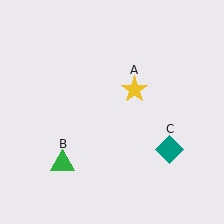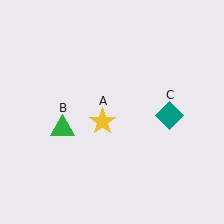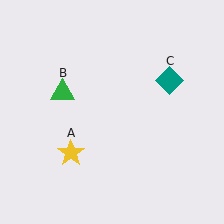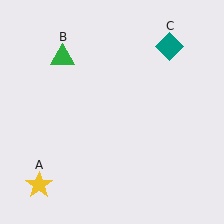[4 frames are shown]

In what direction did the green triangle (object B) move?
The green triangle (object B) moved up.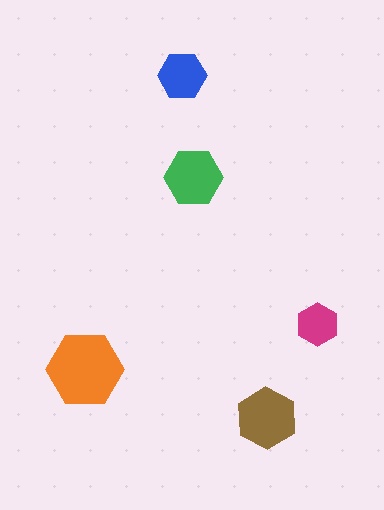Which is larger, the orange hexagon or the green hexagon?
The orange one.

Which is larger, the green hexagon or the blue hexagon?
The green one.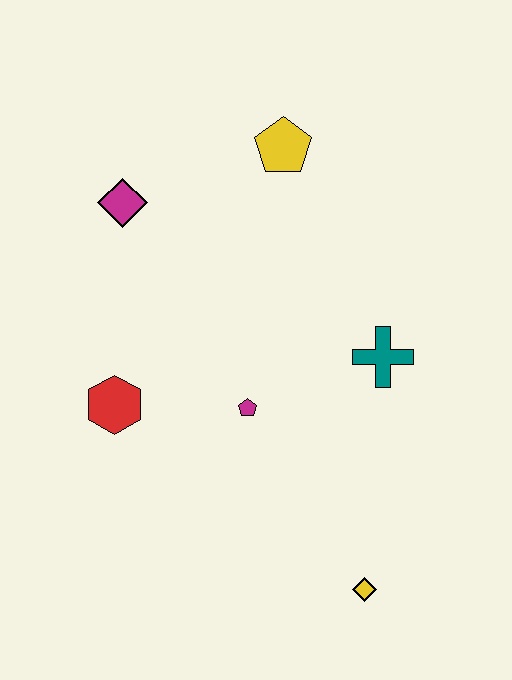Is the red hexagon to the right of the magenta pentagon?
No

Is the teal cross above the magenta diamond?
No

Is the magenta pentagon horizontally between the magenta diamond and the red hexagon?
No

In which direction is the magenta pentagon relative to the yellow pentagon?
The magenta pentagon is below the yellow pentagon.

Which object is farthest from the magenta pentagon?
The yellow pentagon is farthest from the magenta pentagon.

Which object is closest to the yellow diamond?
The magenta pentagon is closest to the yellow diamond.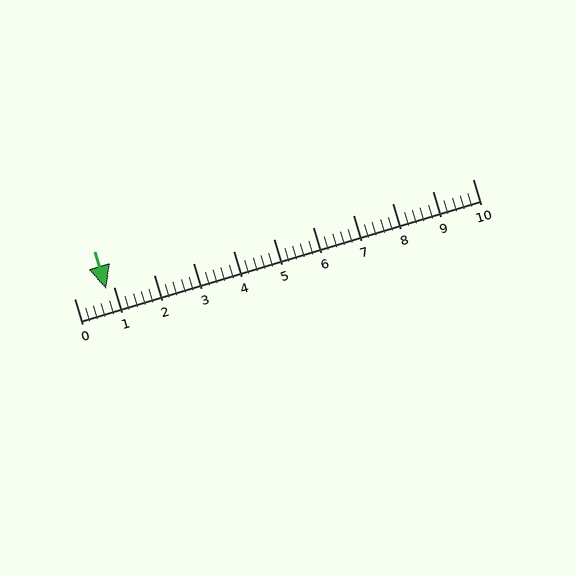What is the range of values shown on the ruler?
The ruler shows values from 0 to 10.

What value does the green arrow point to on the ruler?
The green arrow points to approximately 0.8.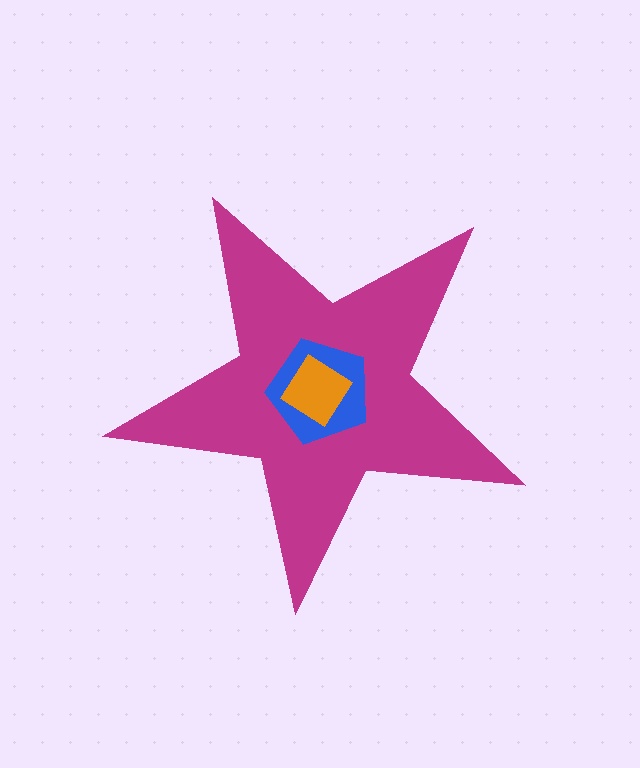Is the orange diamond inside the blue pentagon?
Yes.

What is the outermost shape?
The magenta star.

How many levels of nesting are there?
3.